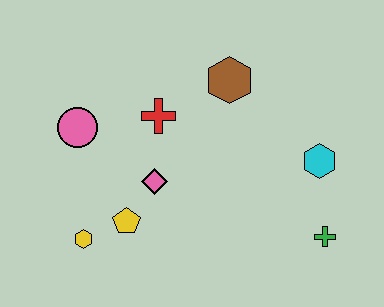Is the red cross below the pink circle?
No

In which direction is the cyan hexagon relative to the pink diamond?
The cyan hexagon is to the right of the pink diamond.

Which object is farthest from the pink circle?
The green cross is farthest from the pink circle.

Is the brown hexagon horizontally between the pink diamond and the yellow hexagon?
No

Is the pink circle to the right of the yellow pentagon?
No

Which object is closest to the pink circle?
The red cross is closest to the pink circle.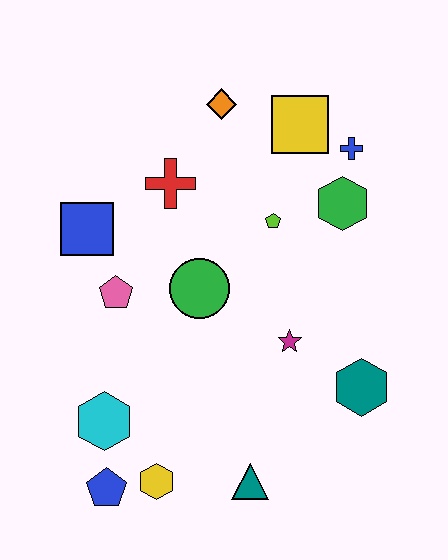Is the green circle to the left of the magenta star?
Yes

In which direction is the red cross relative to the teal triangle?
The red cross is above the teal triangle.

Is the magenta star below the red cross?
Yes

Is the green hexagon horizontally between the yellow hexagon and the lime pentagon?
No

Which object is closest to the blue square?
The pink pentagon is closest to the blue square.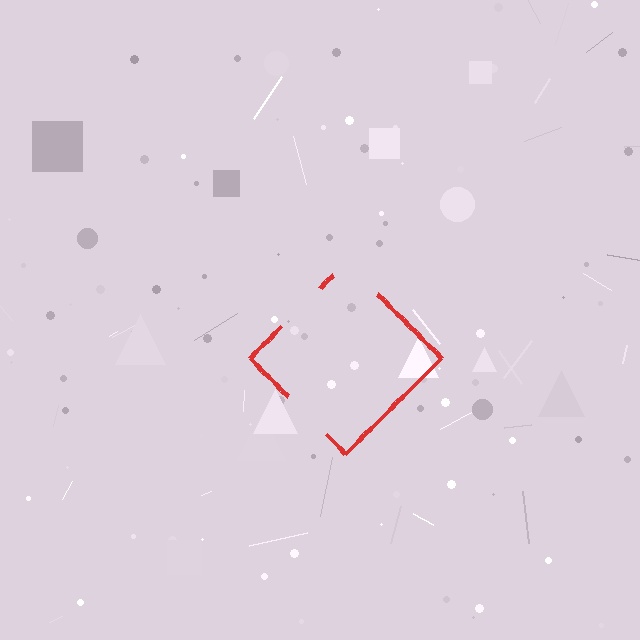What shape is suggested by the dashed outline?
The dashed outline suggests a diamond.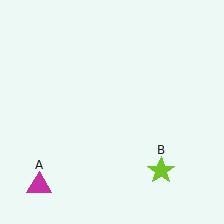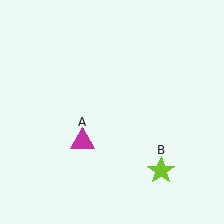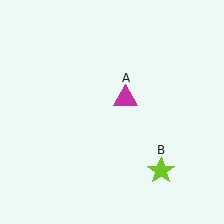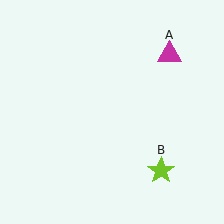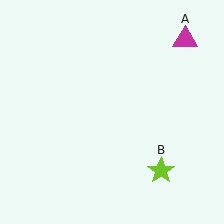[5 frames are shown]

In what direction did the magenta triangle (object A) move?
The magenta triangle (object A) moved up and to the right.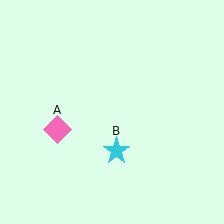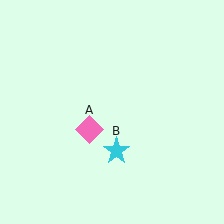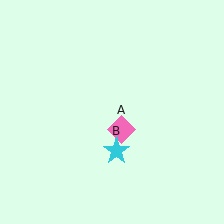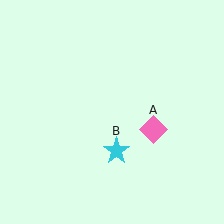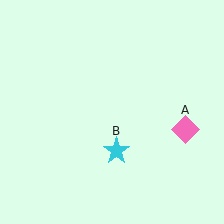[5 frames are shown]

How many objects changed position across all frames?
1 object changed position: pink diamond (object A).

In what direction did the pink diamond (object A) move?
The pink diamond (object A) moved right.